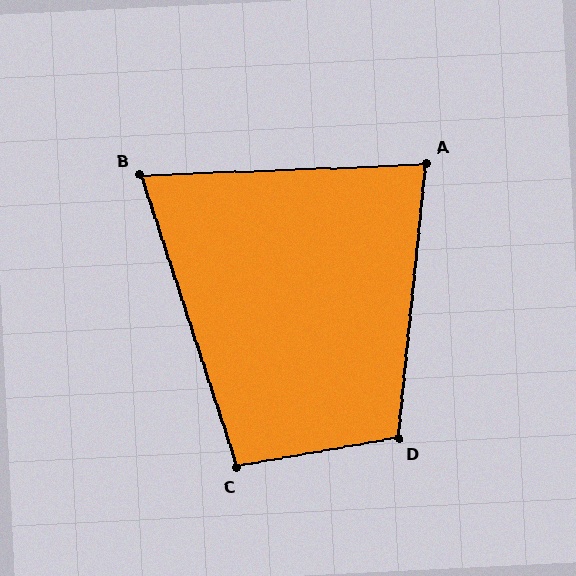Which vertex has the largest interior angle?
D, at approximately 106 degrees.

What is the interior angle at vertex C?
Approximately 98 degrees (obtuse).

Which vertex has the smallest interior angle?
B, at approximately 74 degrees.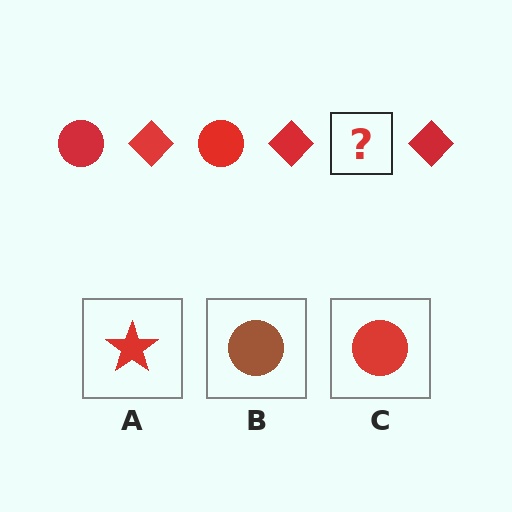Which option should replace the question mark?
Option C.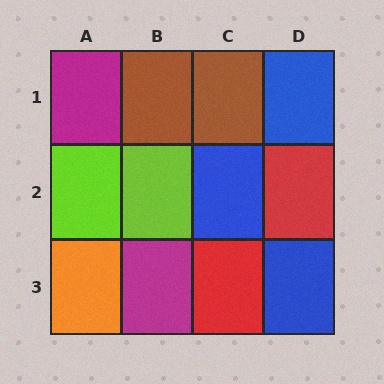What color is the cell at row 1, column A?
Magenta.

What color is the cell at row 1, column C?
Brown.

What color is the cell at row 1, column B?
Brown.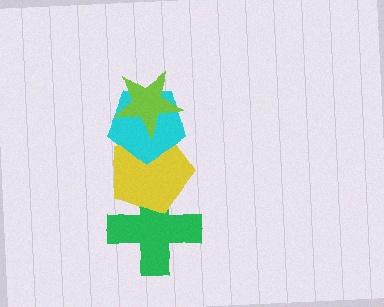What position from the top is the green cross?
The green cross is 4th from the top.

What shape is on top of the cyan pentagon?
The lime star is on top of the cyan pentagon.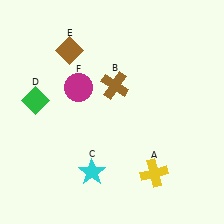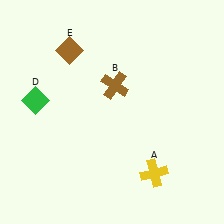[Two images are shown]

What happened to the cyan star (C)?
The cyan star (C) was removed in Image 2. It was in the bottom-left area of Image 1.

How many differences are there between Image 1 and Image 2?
There are 2 differences between the two images.